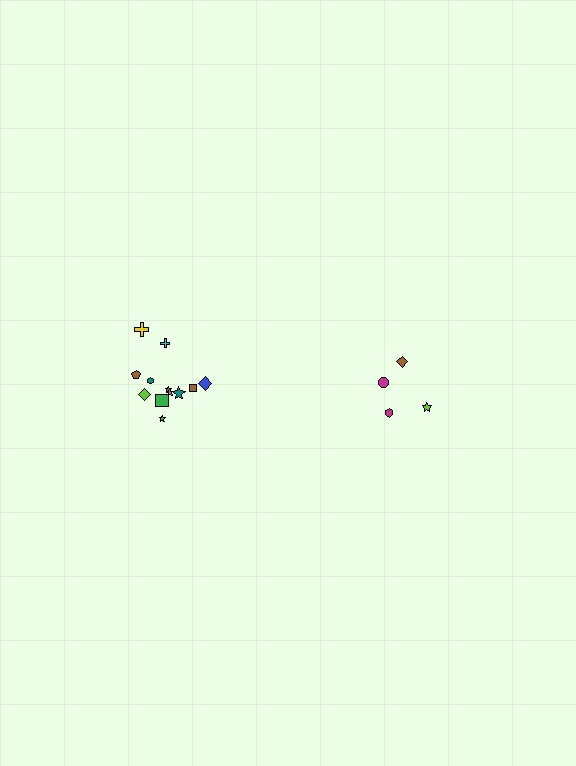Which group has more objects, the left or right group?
The left group.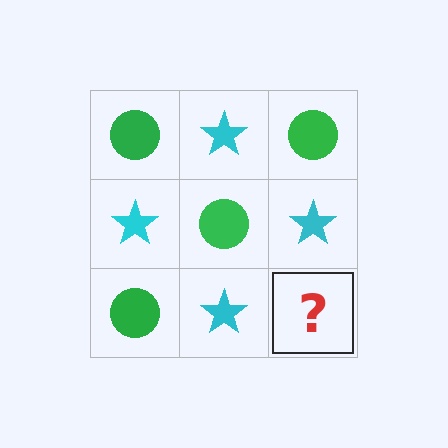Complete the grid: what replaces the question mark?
The question mark should be replaced with a green circle.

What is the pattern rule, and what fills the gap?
The rule is that it alternates green circle and cyan star in a checkerboard pattern. The gap should be filled with a green circle.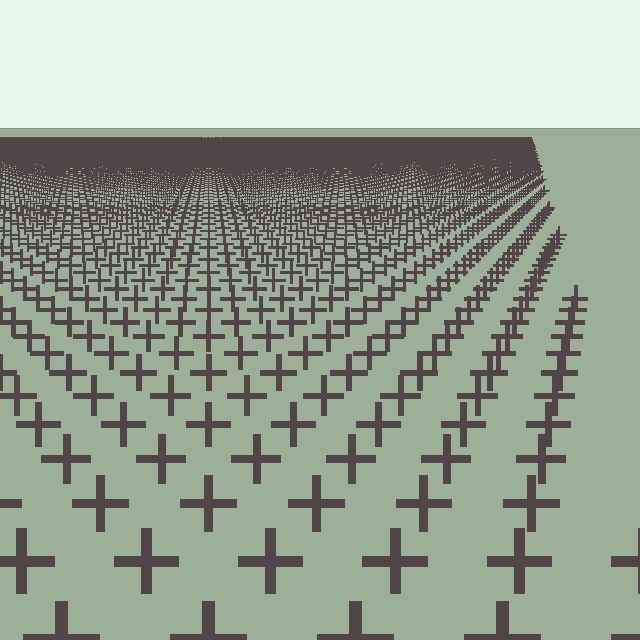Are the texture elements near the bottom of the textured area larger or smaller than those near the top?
Larger. Near the bottom, elements are closer to the viewer and appear at a bigger on-screen size.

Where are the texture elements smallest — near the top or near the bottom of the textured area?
Near the top.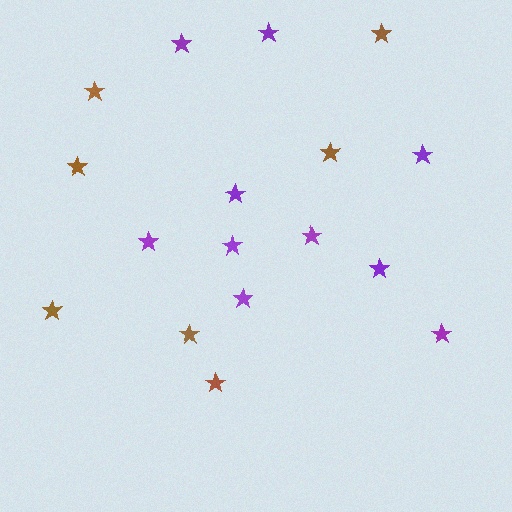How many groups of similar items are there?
There are 2 groups: one group of brown stars (7) and one group of purple stars (10).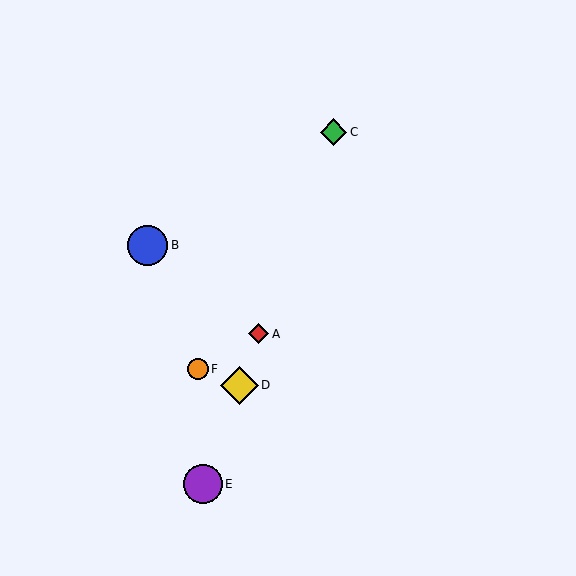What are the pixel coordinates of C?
Object C is at (334, 132).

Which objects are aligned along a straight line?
Objects A, C, D, E are aligned along a straight line.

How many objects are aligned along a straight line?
4 objects (A, C, D, E) are aligned along a straight line.